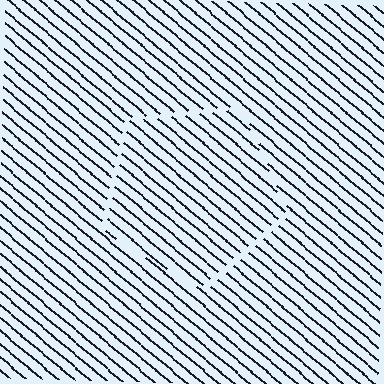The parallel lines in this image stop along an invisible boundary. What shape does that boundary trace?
An illusory pentagon. The interior of the shape contains the same grating, shifted by half a period — the contour is defined by the phase discontinuity where line-ends from the inner and outer gratings abut.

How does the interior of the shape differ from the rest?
The interior of the shape contains the same grating, shifted by half a period — the contour is defined by the phase discontinuity where line-ends from the inner and outer gratings abut.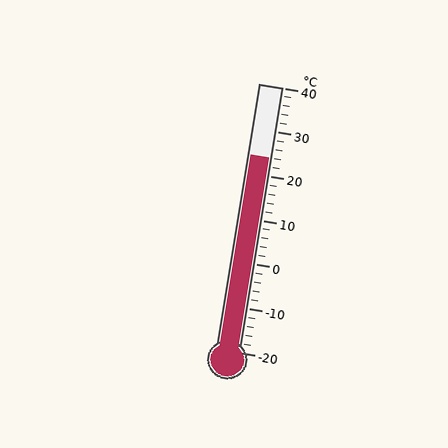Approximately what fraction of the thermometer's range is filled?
The thermometer is filled to approximately 75% of its range.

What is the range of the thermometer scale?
The thermometer scale ranges from -20°C to 40°C.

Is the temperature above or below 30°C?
The temperature is below 30°C.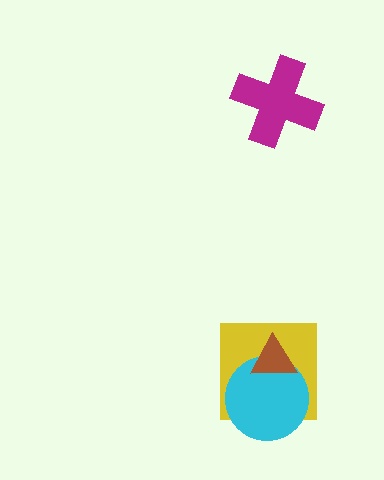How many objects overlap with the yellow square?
2 objects overlap with the yellow square.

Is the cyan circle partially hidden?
Yes, it is partially covered by another shape.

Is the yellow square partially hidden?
Yes, it is partially covered by another shape.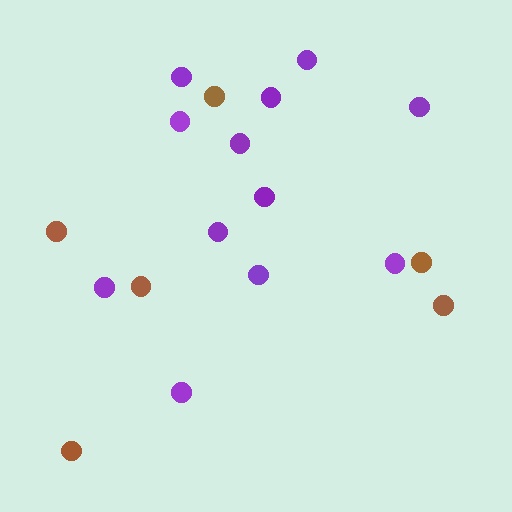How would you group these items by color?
There are 2 groups: one group of purple circles (12) and one group of brown circles (6).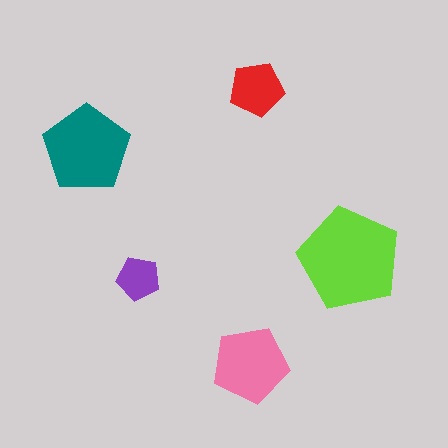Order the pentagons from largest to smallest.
the lime one, the teal one, the pink one, the red one, the purple one.